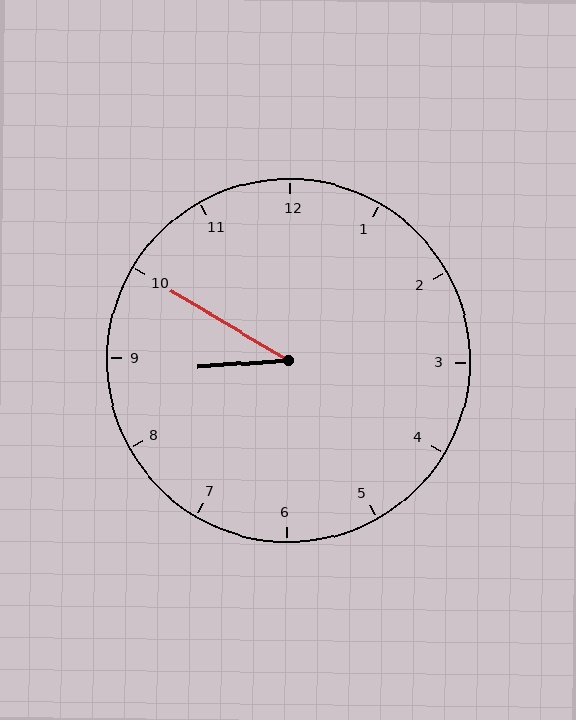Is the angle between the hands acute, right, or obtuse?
It is acute.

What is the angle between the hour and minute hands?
Approximately 35 degrees.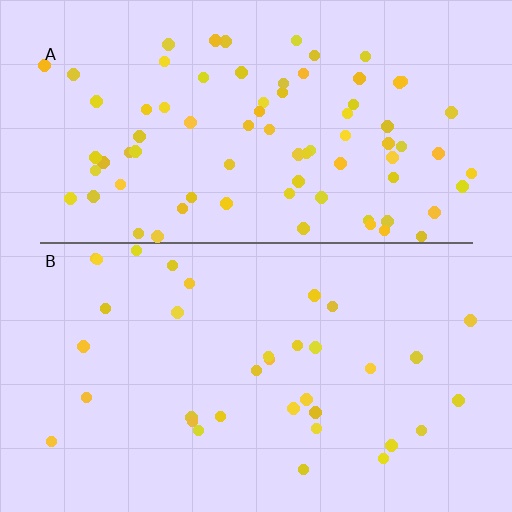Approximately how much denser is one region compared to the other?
Approximately 2.3× — region A over region B.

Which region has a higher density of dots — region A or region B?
A (the top).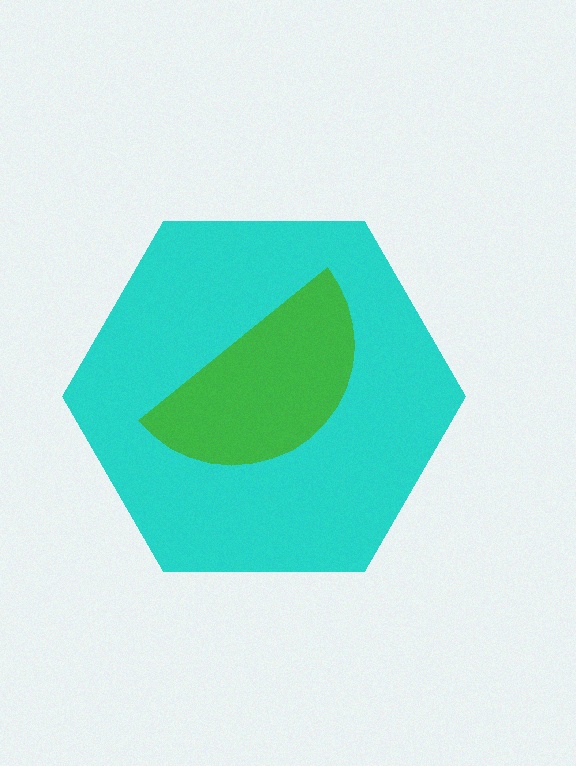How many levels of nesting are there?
2.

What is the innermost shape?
The green semicircle.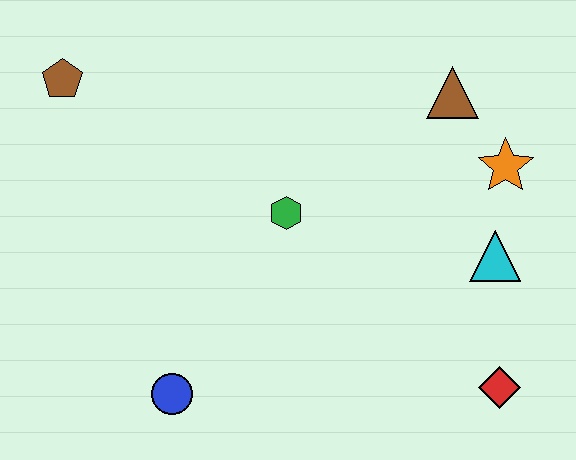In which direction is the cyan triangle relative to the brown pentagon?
The cyan triangle is to the right of the brown pentagon.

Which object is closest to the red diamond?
The cyan triangle is closest to the red diamond.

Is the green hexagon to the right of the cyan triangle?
No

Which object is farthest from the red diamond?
The brown pentagon is farthest from the red diamond.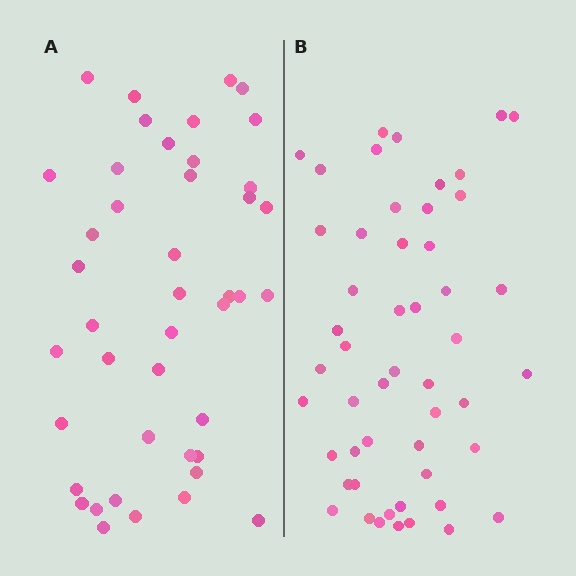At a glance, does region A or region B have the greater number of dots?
Region B (the right region) has more dots.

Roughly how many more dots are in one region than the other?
Region B has roughly 8 or so more dots than region A.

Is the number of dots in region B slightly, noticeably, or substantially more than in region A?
Region B has only slightly more — the two regions are fairly close. The ratio is roughly 1.2 to 1.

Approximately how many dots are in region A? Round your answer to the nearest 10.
About 40 dots. (The exact count is 43, which rounds to 40.)